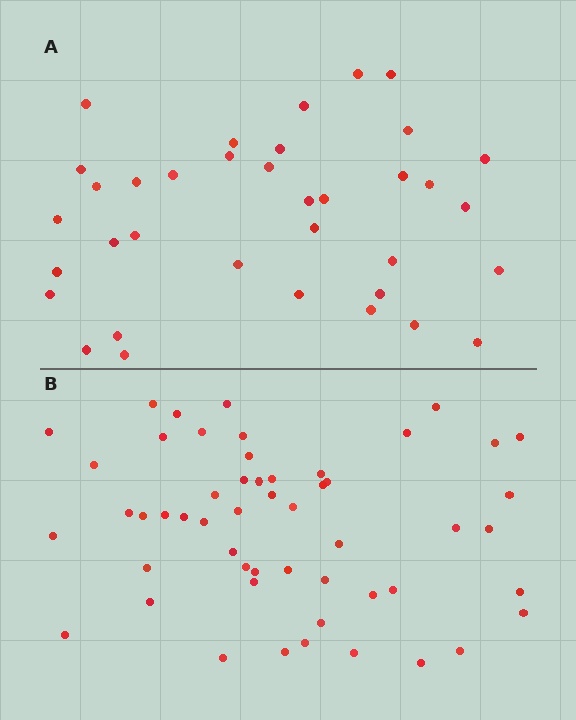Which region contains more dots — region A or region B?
Region B (the bottom region) has more dots.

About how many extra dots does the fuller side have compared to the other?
Region B has approximately 15 more dots than region A.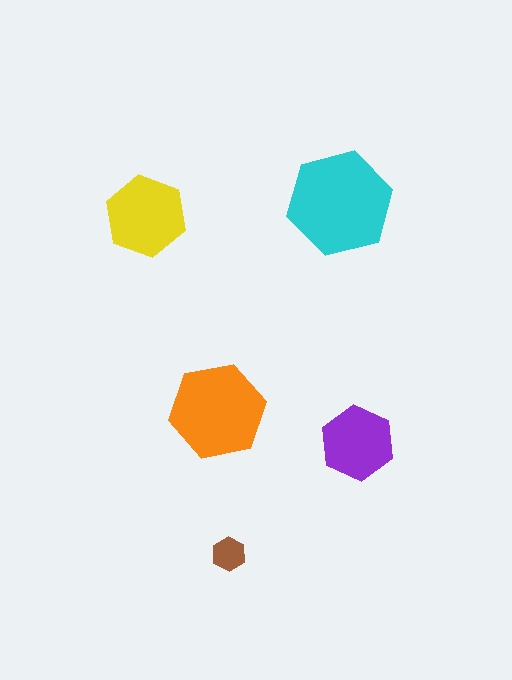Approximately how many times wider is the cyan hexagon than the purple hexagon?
About 1.5 times wider.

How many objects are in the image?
There are 5 objects in the image.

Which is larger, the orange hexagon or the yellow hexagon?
The orange one.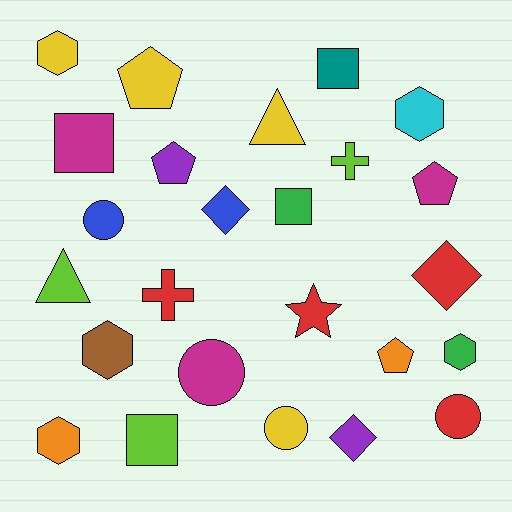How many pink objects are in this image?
There are no pink objects.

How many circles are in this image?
There are 4 circles.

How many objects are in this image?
There are 25 objects.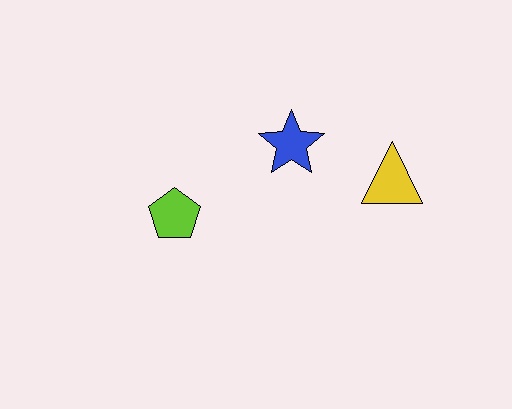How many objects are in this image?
There are 3 objects.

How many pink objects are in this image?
There are no pink objects.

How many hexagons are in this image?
There are no hexagons.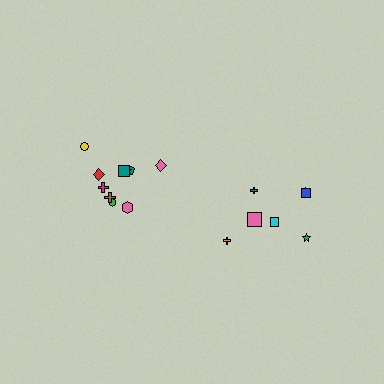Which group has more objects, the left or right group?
The left group.